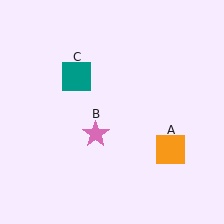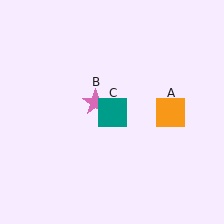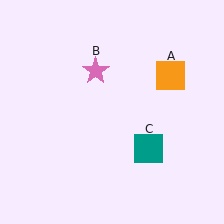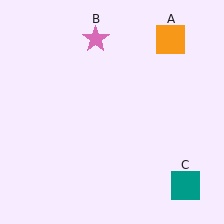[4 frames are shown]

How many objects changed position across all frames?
3 objects changed position: orange square (object A), pink star (object B), teal square (object C).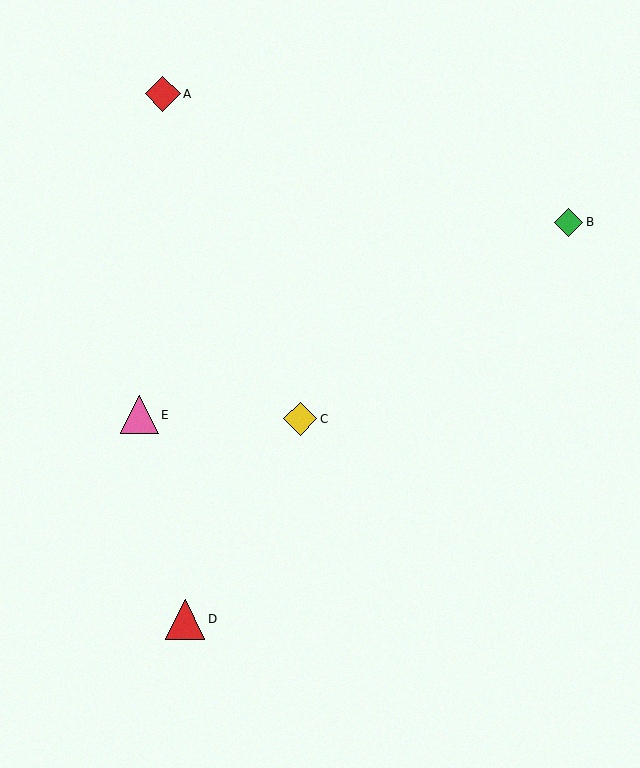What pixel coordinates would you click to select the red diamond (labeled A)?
Click at (163, 94) to select the red diamond A.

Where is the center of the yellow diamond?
The center of the yellow diamond is at (300, 419).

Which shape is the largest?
The red triangle (labeled D) is the largest.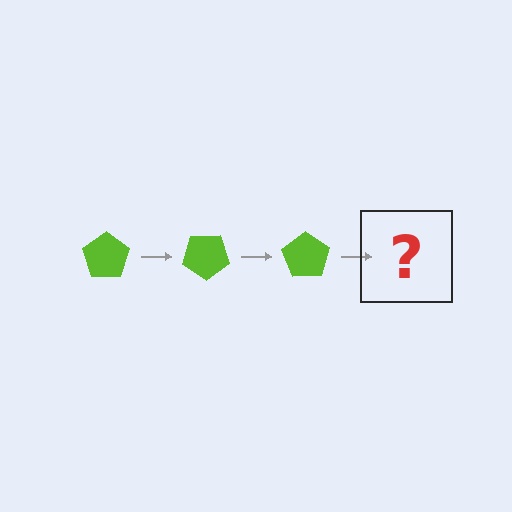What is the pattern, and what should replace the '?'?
The pattern is that the pentagon rotates 35 degrees each step. The '?' should be a lime pentagon rotated 105 degrees.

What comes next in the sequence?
The next element should be a lime pentagon rotated 105 degrees.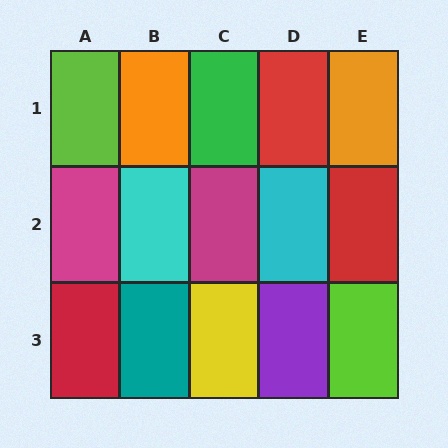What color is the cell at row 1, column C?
Green.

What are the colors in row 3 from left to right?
Red, teal, yellow, purple, lime.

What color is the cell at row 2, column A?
Magenta.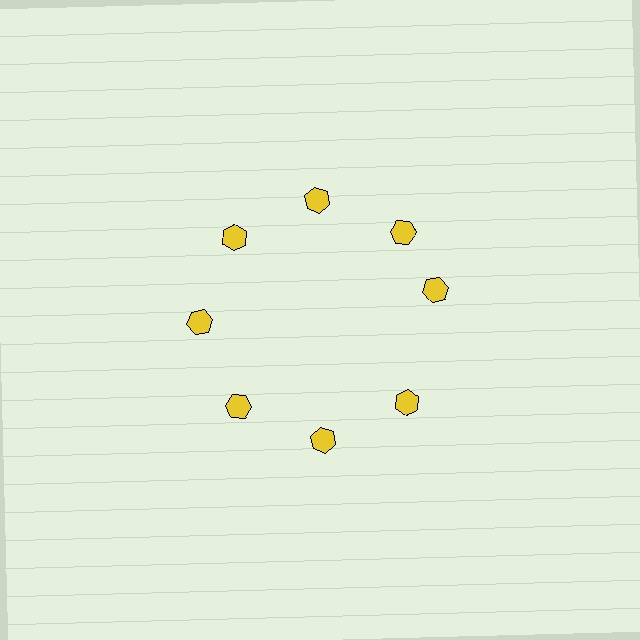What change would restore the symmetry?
The symmetry would be restored by rotating it back into even spacing with its neighbors so that all 8 hexagons sit at equal angles and equal distance from the center.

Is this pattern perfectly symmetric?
No. The 8 yellow hexagons are arranged in a ring, but one element near the 3 o'clock position is rotated out of alignment along the ring, breaking the 8-fold rotational symmetry.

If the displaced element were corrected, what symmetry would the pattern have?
It would have 8-fold rotational symmetry — the pattern would map onto itself every 45 degrees.